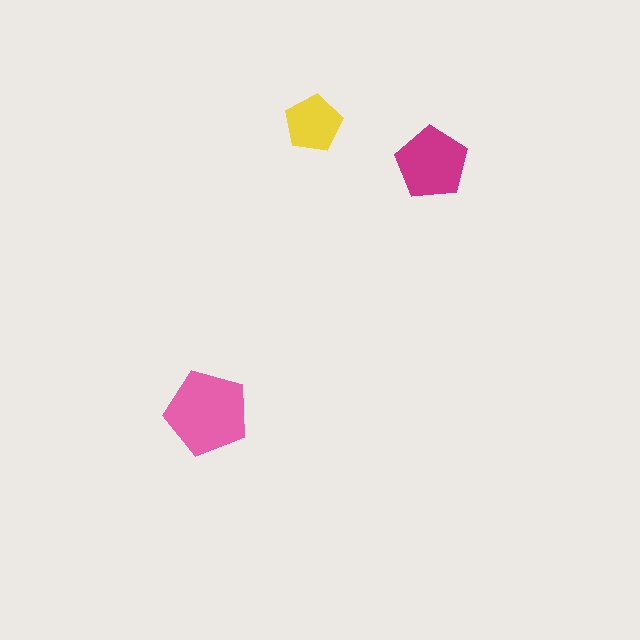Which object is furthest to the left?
The pink pentagon is leftmost.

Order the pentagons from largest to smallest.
the pink one, the magenta one, the yellow one.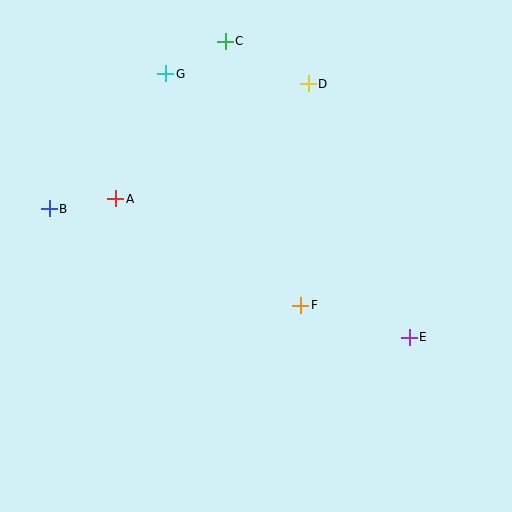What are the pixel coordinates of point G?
Point G is at (166, 74).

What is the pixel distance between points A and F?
The distance between A and F is 213 pixels.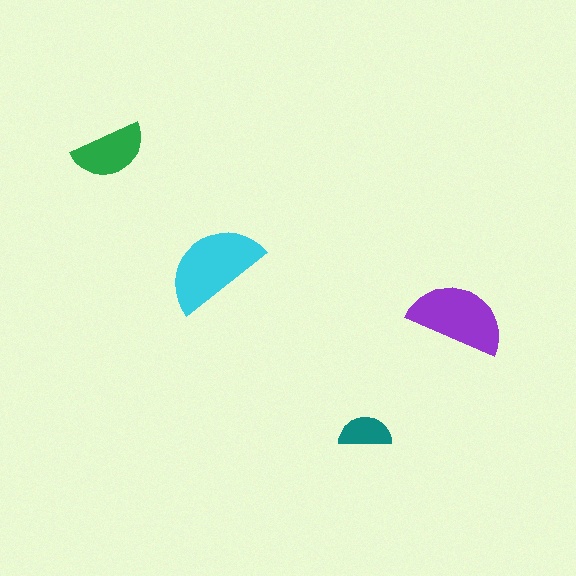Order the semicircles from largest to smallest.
the cyan one, the purple one, the green one, the teal one.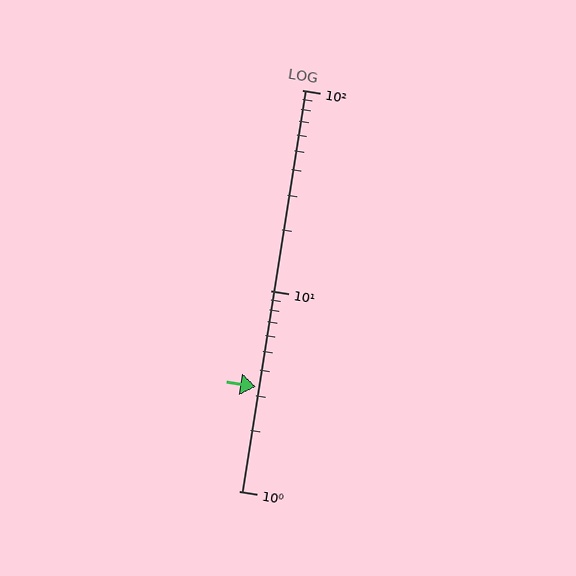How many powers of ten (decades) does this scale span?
The scale spans 2 decades, from 1 to 100.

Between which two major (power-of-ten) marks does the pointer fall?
The pointer is between 1 and 10.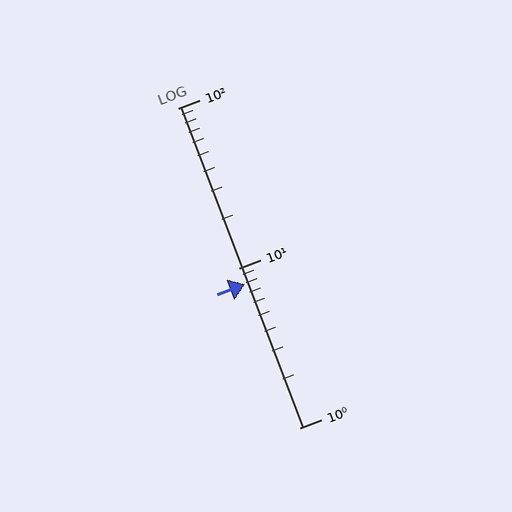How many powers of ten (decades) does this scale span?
The scale spans 2 decades, from 1 to 100.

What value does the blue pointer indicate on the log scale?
The pointer indicates approximately 7.9.